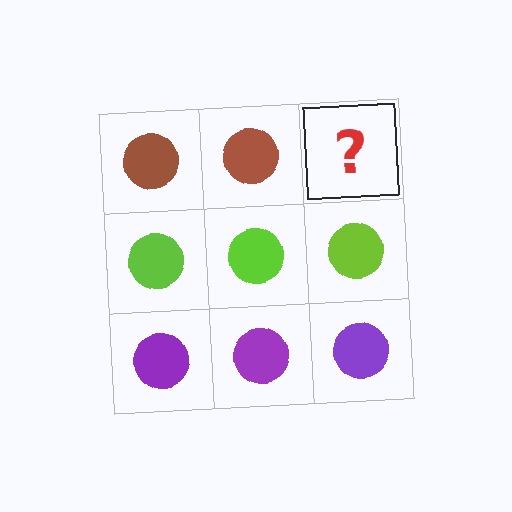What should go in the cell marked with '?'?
The missing cell should contain a brown circle.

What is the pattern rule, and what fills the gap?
The rule is that each row has a consistent color. The gap should be filled with a brown circle.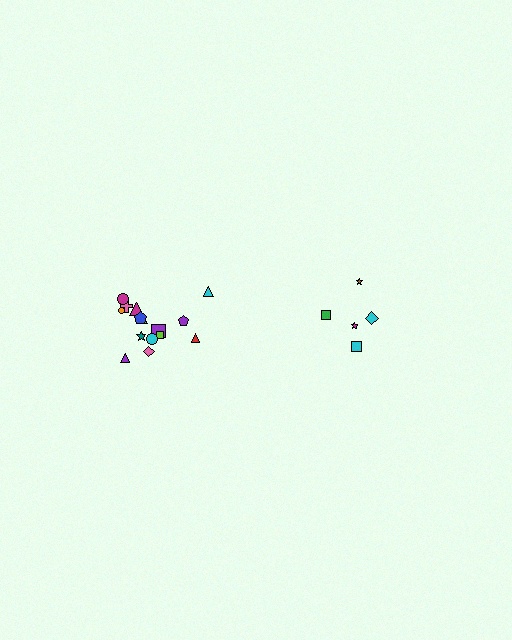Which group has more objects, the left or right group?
The left group.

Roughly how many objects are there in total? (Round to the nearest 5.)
Roughly 20 objects in total.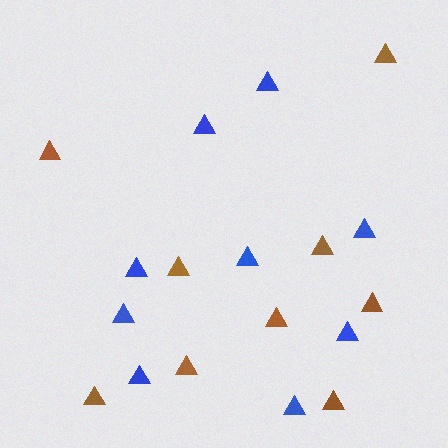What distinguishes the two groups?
There are 2 groups: one group of blue triangles (9) and one group of brown triangles (9).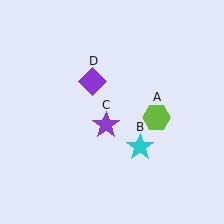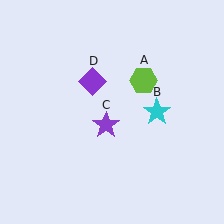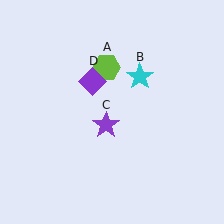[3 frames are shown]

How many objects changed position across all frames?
2 objects changed position: lime hexagon (object A), cyan star (object B).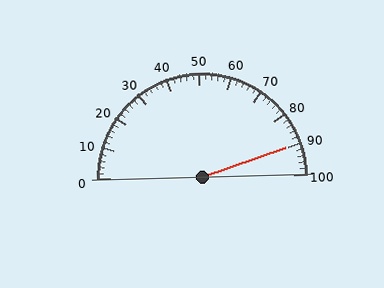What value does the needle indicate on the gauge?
The needle indicates approximately 90.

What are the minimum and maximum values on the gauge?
The gauge ranges from 0 to 100.